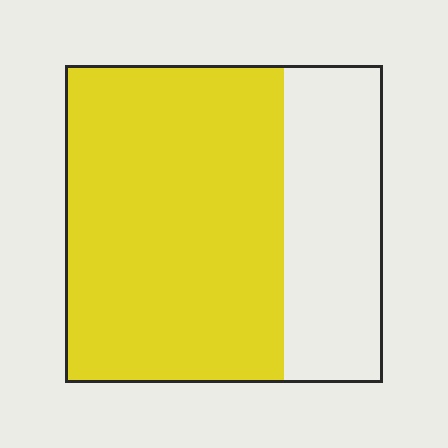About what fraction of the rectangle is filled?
About two thirds (2/3).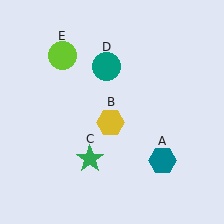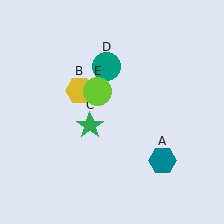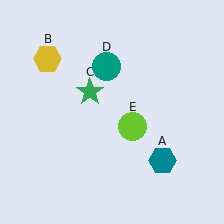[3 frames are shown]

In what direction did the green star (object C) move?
The green star (object C) moved up.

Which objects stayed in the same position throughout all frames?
Teal hexagon (object A) and teal circle (object D) remained stationary.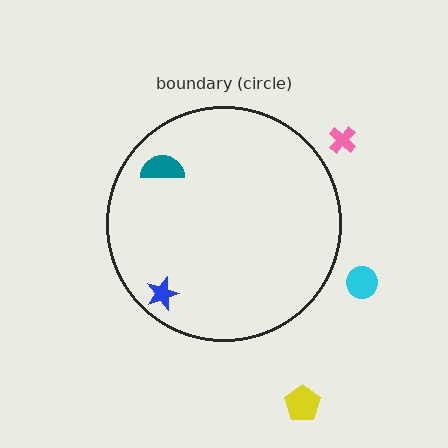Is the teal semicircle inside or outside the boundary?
Inside.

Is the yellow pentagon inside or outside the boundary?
Outside.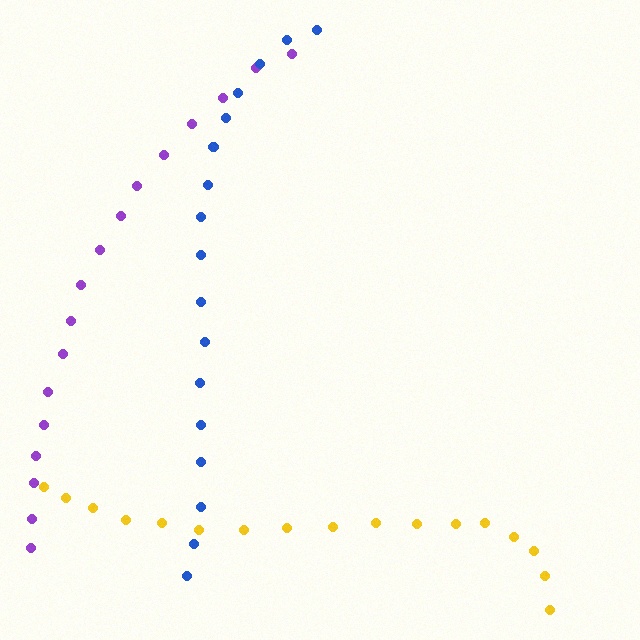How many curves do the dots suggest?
There are 3 distinct paths.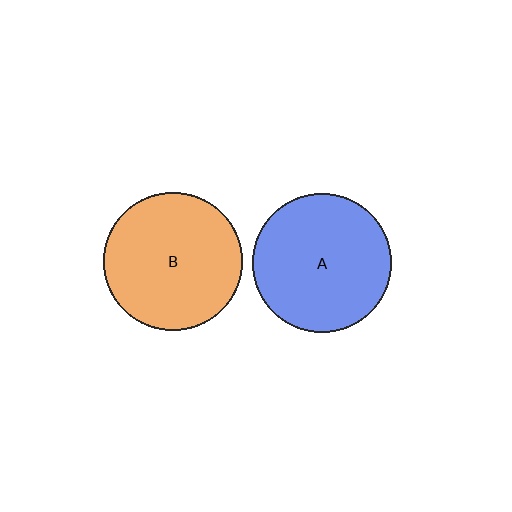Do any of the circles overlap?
No, none of the circles overlap.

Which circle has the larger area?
Circle A (blue).